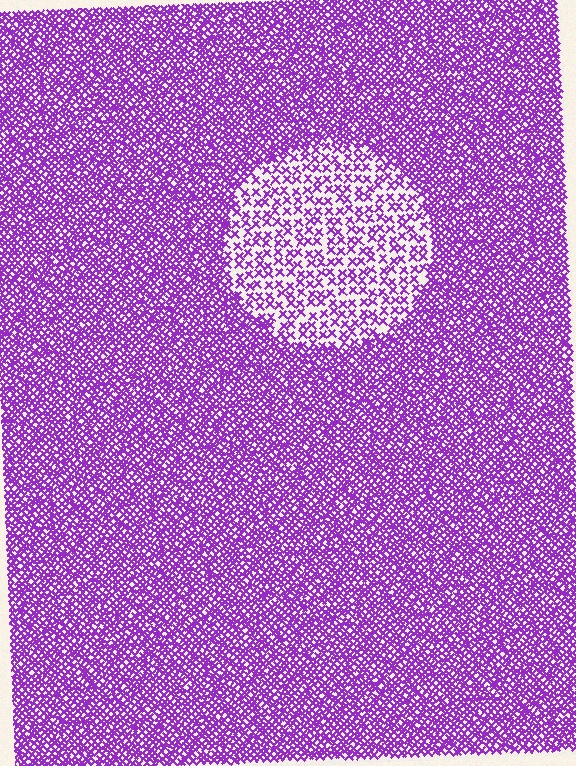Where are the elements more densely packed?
The elements are more densely packed outside the circle boundary.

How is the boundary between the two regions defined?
The boundary is defined by a change in element density (approximately 2.4x ratio). All elements are the same color, size, and shape.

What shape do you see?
I see a circle.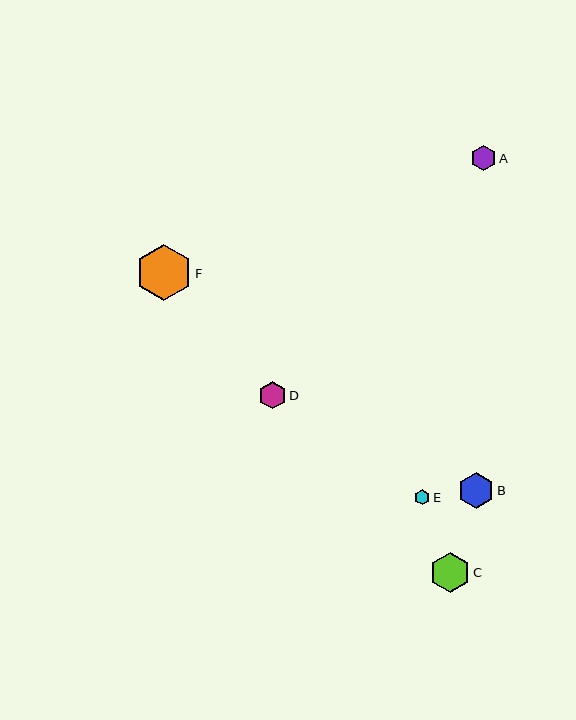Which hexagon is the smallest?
Hexagon E is the smallest with a size of approximately 15 pixels.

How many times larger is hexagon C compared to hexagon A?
Hexagon C is approximately 1.6 times the size of hexagon A.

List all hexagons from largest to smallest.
From largest to smallest: F, C, B, D, A, E.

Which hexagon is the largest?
Hexagon F is the largest with a size of approximately 56 pixels.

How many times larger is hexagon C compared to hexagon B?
Hexagon C is approximately 1.1 times the size of hexagon B.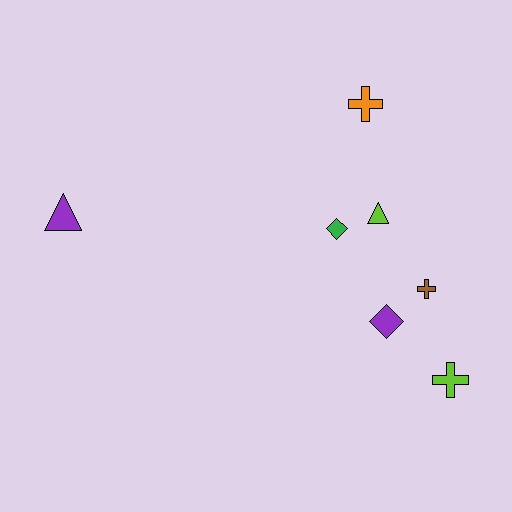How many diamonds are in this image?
There are 2 diamonds.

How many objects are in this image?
There are 7 objects.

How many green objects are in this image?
There is 1 green object.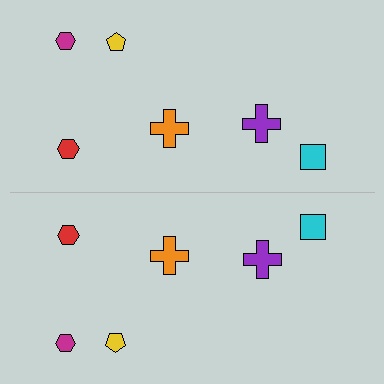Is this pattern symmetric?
Yes, this pattern has bilateral (reflection) symmetry.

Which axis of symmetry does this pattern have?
The pattern has a horizontal axis of symmetry running through the center of the image.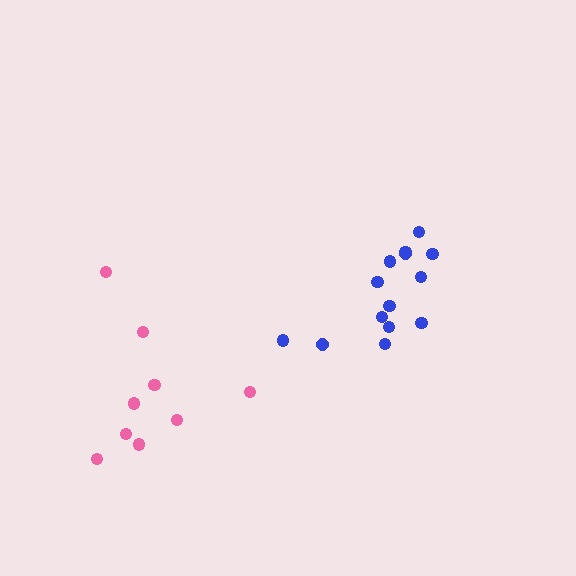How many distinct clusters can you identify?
There are 2 distinct clusters.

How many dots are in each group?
Group 1: 9 dots, Group 2: 14 dots (23 total).